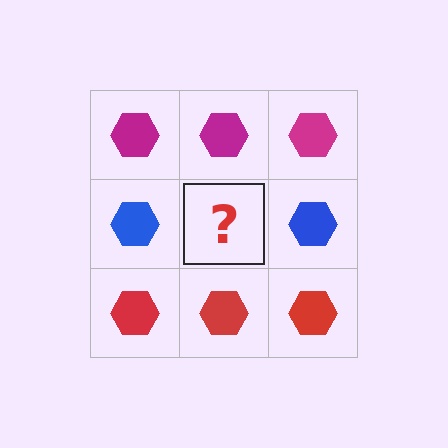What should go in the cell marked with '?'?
The missing cell should contain a blue hexagon.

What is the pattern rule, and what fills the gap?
The rule is that each row has a consistent color. The gap should be filled with a blue hexagon.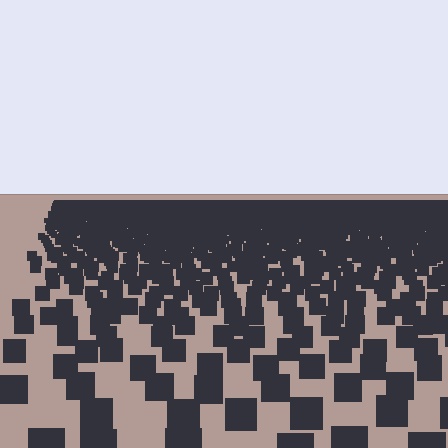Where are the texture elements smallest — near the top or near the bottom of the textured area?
Near the top.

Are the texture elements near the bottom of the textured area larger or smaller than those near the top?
Larger. Near the bottom, elements are closer to the viewer and appear at a bigger on-screen size.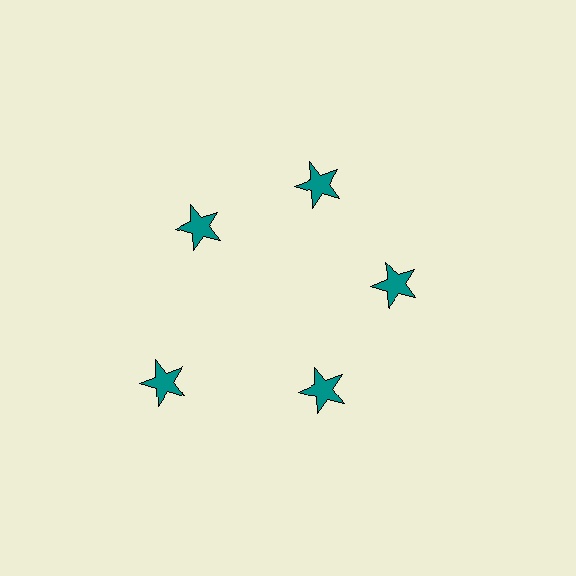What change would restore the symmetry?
The symmetry would be restored by moving it inward, back onto the ring so that all 5 stars sit at equal angles and equal distance from the center.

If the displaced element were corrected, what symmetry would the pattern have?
It would have 5-fold rotational symmetry — the pattern would map onto itself every 72 degrees.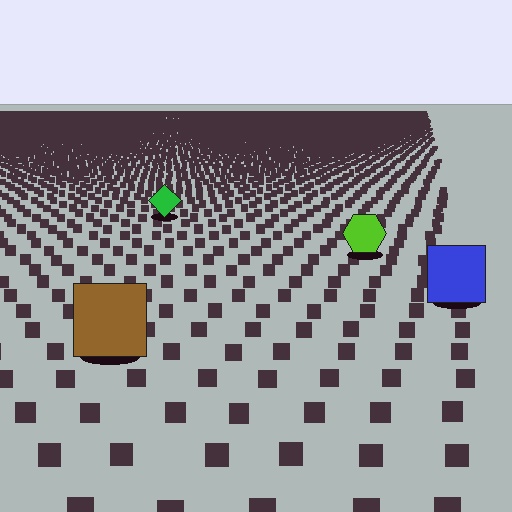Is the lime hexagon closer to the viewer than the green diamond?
Yes. The lime hexagon is closer — you can tell from the texture gradient: the ground texture is coarser near it.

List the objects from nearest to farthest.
From nearest to farthest: the brown square, the blue square, the lime hexagon, the green diamond.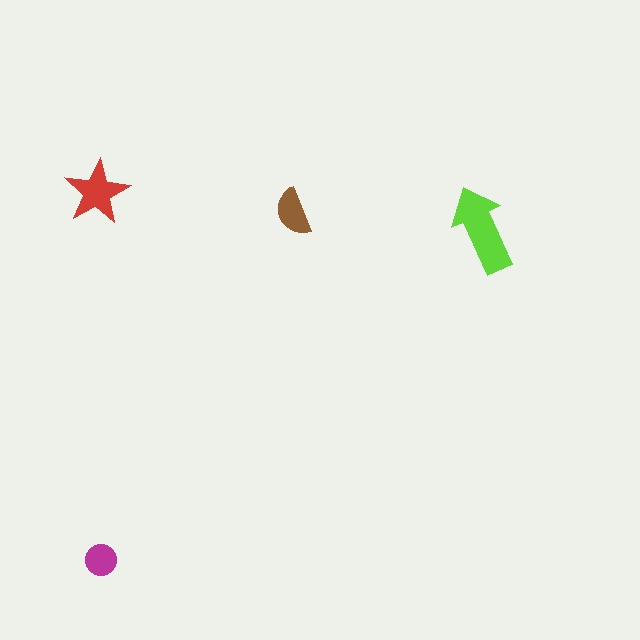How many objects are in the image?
There are 4 objects in the image.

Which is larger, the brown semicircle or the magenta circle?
The brown semicircle.